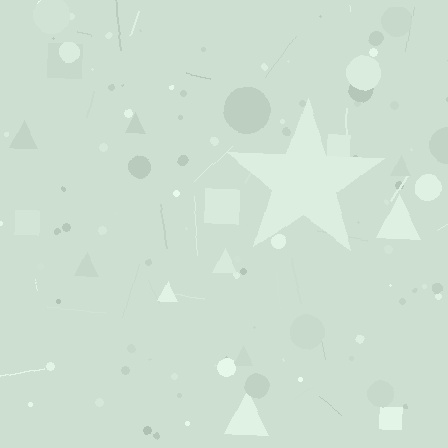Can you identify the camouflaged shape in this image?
The camouflaged shape is a star.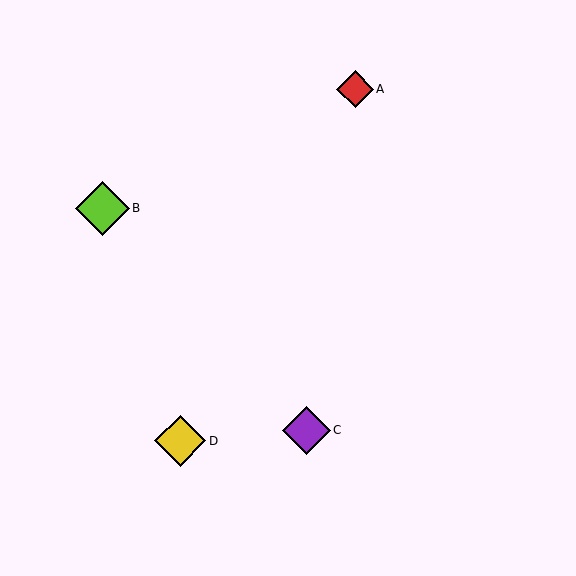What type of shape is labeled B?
Shape B is a lime diamond.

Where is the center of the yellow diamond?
The center of the yellow diamond is at (180, 441).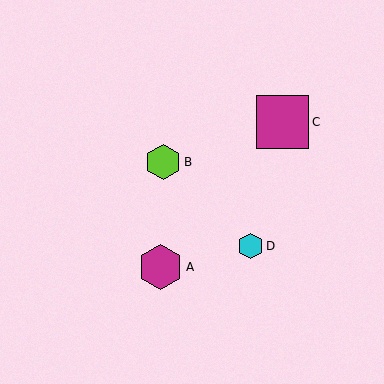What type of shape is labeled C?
Shape C is a magenta square.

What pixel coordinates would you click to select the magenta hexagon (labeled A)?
Click at (160, 267) to select the magenta hexagon A.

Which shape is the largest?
The magenta square (labeled C) is the largest.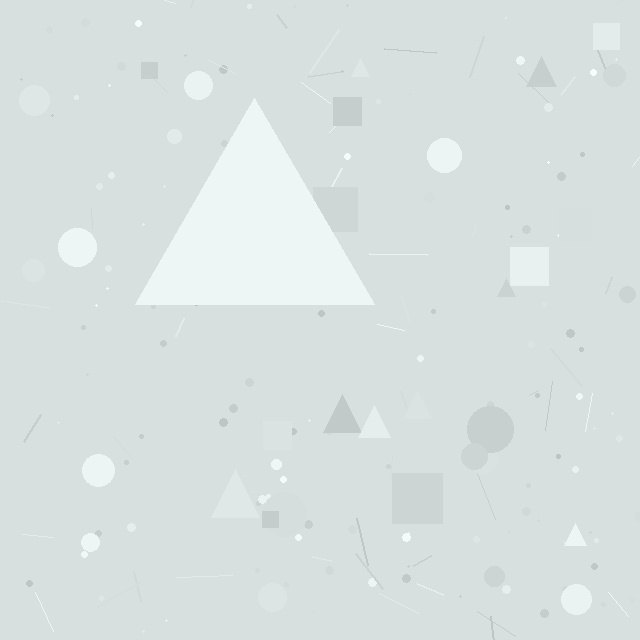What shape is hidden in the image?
A triangle is hidden in the image.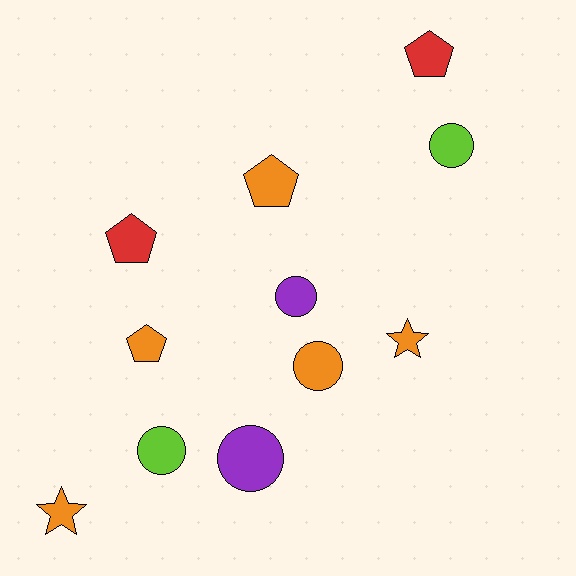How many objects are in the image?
There are 11 objects.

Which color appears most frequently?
Orange, with 5 objects.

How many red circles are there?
There are no red circles.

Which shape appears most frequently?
Circle, with 5 objects.